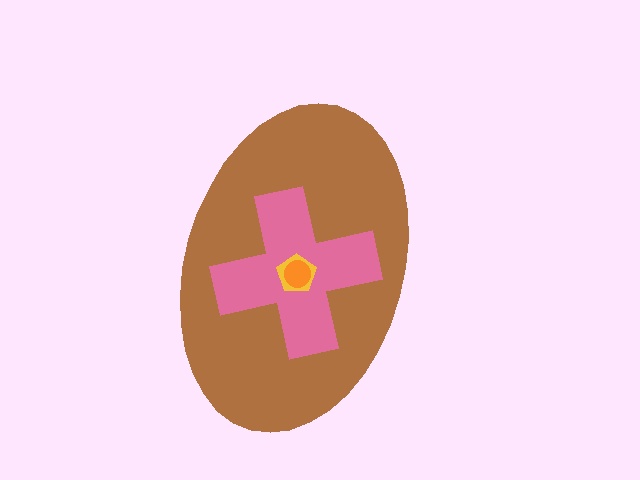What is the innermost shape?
The orange circle.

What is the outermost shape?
The brown ellipse.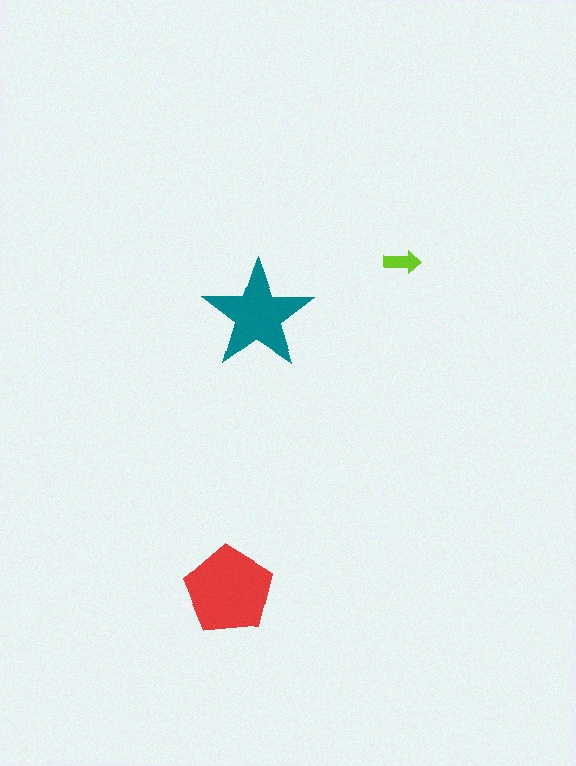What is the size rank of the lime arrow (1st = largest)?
3rd.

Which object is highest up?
The lime arrow is topmost.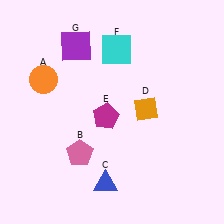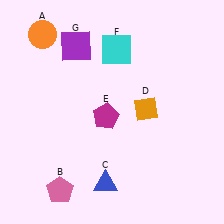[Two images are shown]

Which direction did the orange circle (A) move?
The orange circle (A) moved up.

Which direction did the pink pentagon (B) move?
The pink pentagon (B) moved down.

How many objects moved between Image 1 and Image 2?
2 objects moved between the two images.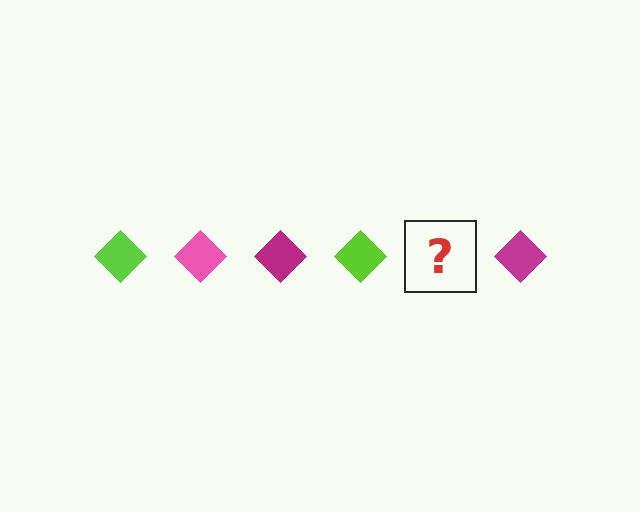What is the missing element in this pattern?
The missing element is a pink diamond.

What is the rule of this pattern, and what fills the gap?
The rule is that the pattern cycles through lime, pink, magenta diamonds. The gap should be filled with a pink diamond.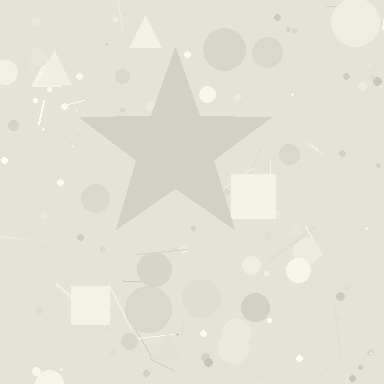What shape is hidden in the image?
A star is hidden in the image.